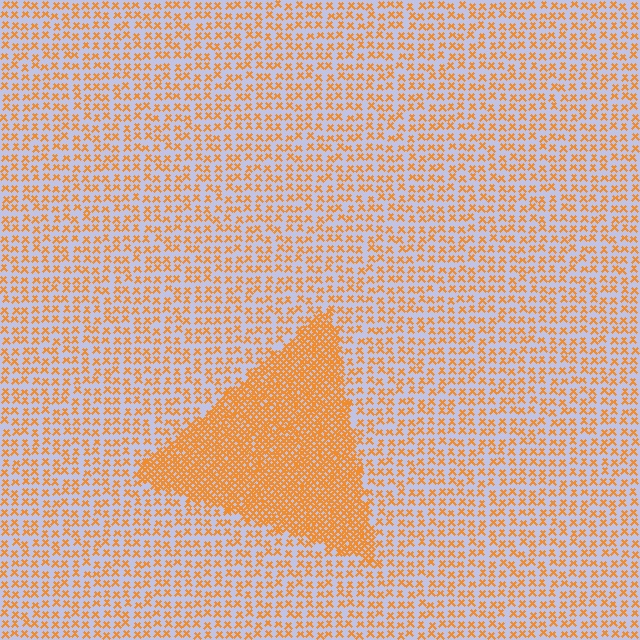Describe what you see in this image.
The image contains small orange elements arranged at two different densities. A triangle-shaped region is visible where the elements are more densely packed than the surrounding area.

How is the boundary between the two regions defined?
The boundary is defined by a change in element density (approximately 2.8x ratio). All elements are the same color, size, and shape.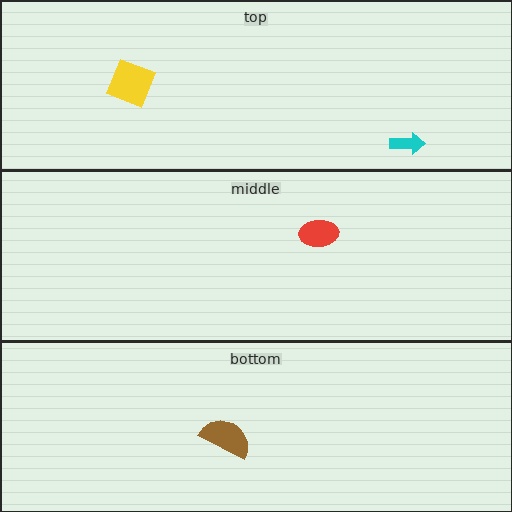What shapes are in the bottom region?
The brown semicircle.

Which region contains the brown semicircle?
The bottom region.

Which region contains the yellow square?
The top region.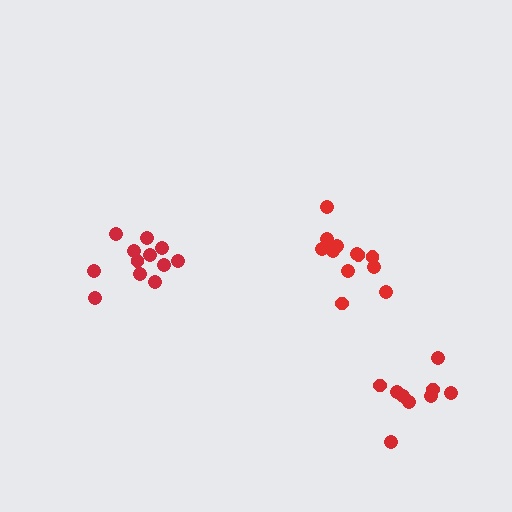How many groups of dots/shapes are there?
There are 3 groups.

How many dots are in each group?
Group 1: 13 dots, Group 2: 9 dots, Group 3: 12 dots (34 total).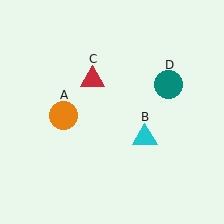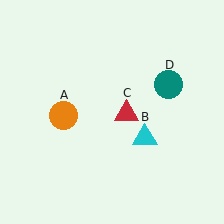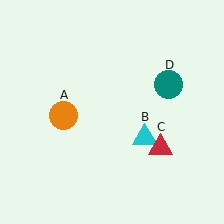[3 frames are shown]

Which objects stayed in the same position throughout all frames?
Orange circle (object A) and cyan triangle (object B) and teal circle (object D) remained stationary.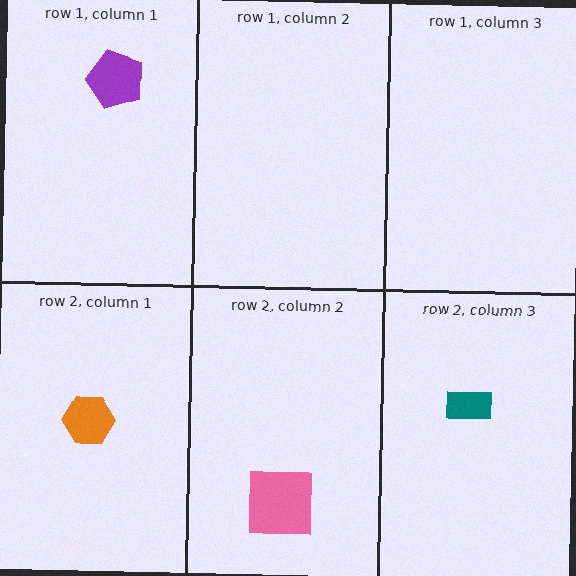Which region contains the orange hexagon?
The row 2, column 1 region.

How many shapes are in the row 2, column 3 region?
1.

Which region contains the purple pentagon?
The row 1, column 1 region.